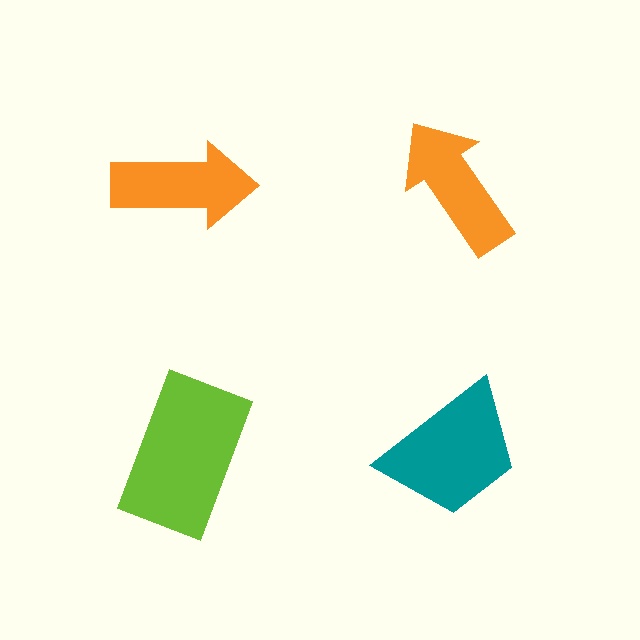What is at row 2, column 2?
A teal trapezoid.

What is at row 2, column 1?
A lime rectangle.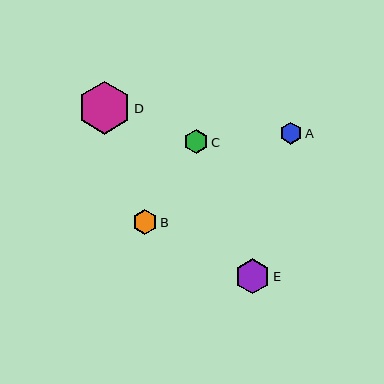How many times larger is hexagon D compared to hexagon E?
Hexagon D is approximately 1.5 times the size of hexagon E.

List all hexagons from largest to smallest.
From largest to smallest: D, E, B, C, A.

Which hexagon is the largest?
Hexagon D is the largest with a size of approximately 53 pixels.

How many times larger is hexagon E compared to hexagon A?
Hexagon E is approximately 1.6 times the size of hexagon A.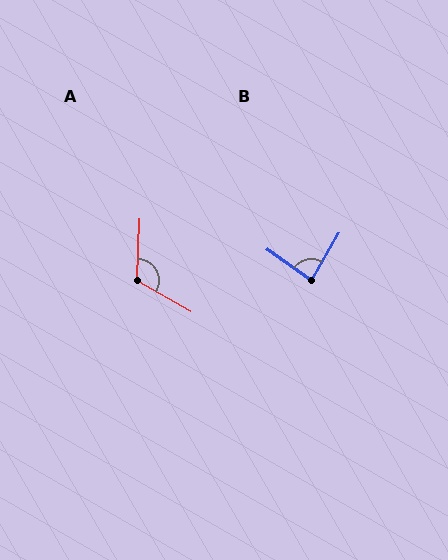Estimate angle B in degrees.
Approximately 84 degrees.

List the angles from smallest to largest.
B (84°), A (118°).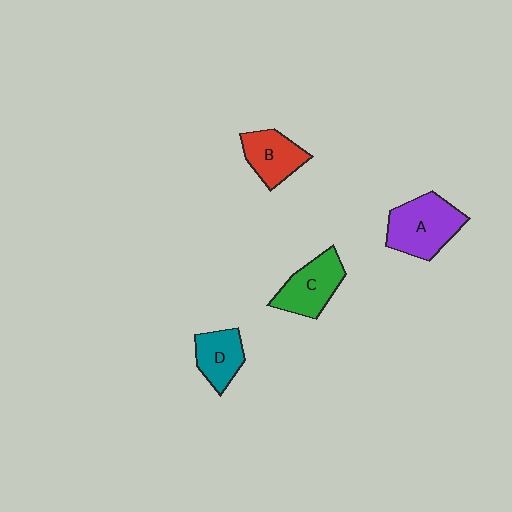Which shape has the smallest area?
Shape D (teal).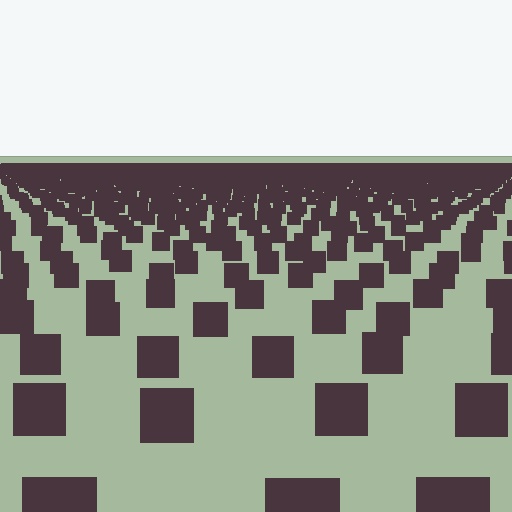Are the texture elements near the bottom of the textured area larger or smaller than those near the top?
Larger. Near the bottom, elements are closer to the viewer and appear at a bigger on-screen size.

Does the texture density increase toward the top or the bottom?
Density increases toward the top.